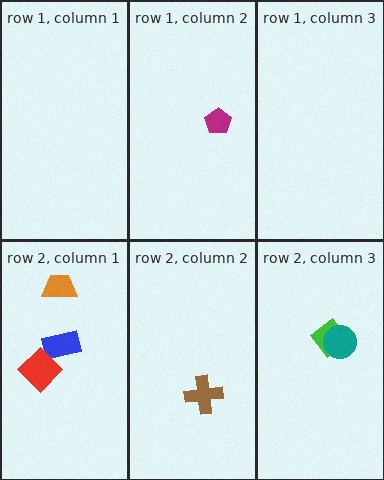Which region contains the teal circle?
The row 2, column 3 region.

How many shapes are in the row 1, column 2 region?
1.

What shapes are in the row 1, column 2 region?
The magenta pentagon.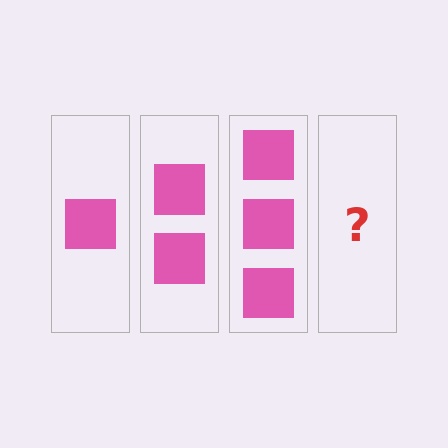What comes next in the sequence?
The next element should be 4 squares.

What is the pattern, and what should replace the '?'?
The pattern is that each step adds one more square. The '?' should be 4 squares.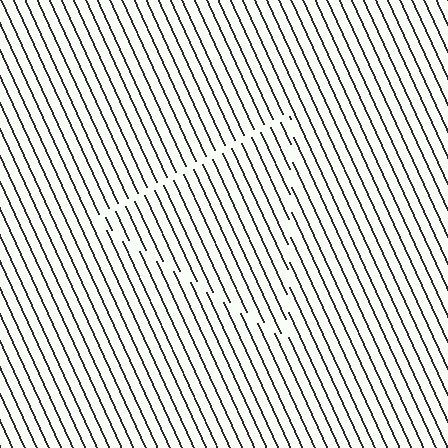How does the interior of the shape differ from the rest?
The interior of the shape contains the same grating, shifted by half a period — the contour is defined by the phase discontinuity where line-ends from the inner and outer gratings abut.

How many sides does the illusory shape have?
3 sides — the line-ends trace a triangle.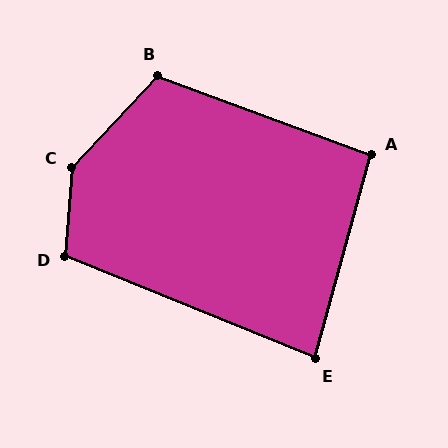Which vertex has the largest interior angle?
C, at approximately 141 degrees.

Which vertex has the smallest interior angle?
E, at approximately 83 degrees.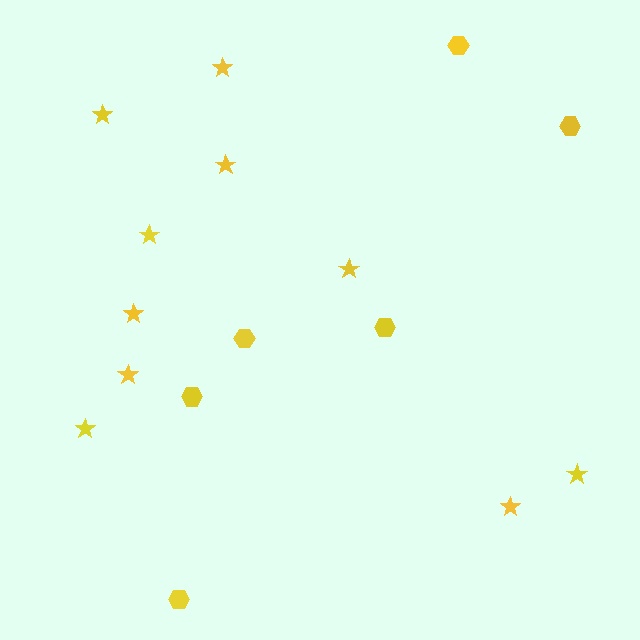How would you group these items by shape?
There are 2 groups: one group of hexagons (6) and one group of stars (10).